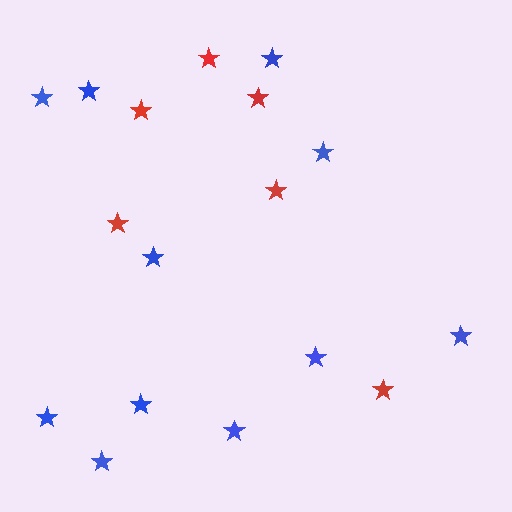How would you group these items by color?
There are 2 groups: one group of blue stars (11) and one group of red stars (6).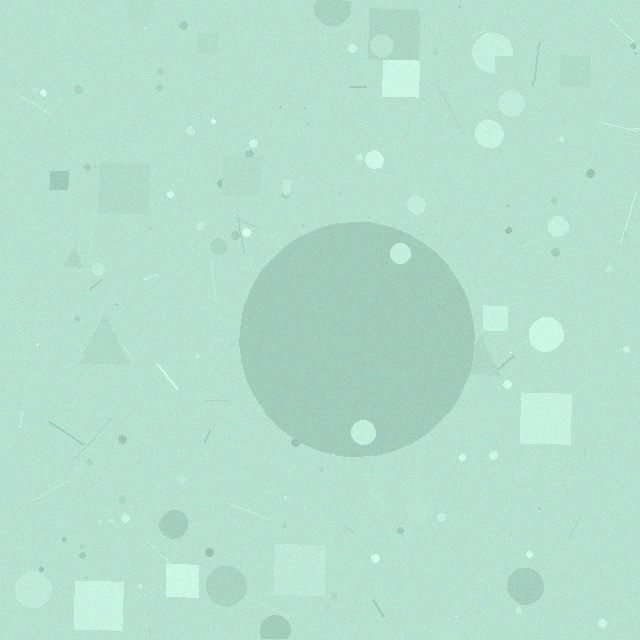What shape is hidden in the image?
A circle is hidden in the image.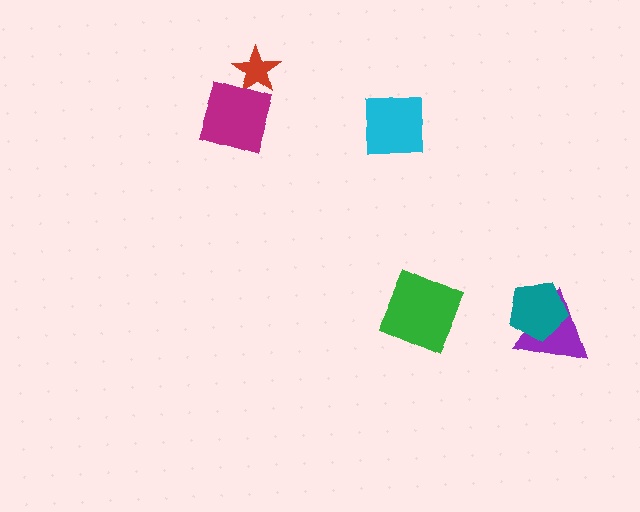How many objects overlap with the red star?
0 objects overlap with the red star.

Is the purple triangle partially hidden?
Yes, it is partially covered by another shape.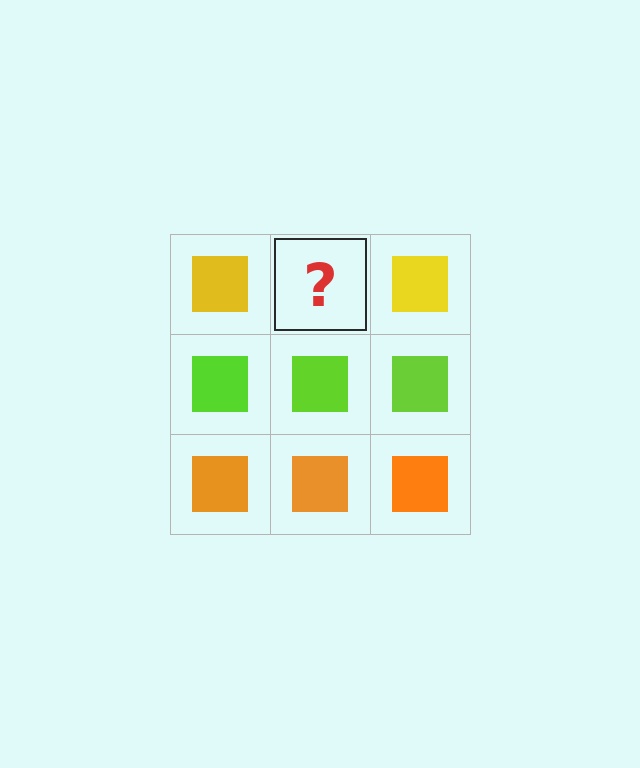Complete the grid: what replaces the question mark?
The question mark should be replaced with a yellow square.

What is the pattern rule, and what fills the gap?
The rule is that each row has a consistent color. The gap should be filled with a yellow square.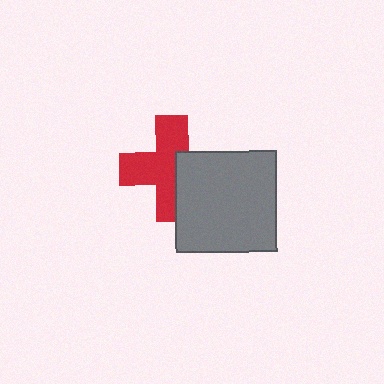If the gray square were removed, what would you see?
You would see the complete red cross.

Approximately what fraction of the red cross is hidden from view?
Roughly 36% of the red cross is hidden behind the gray square.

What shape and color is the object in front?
The object in front is a gray square.